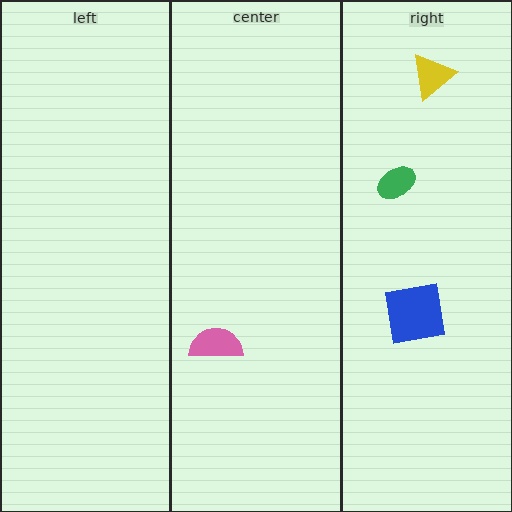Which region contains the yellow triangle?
The right region.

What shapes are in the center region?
The pink semicircle.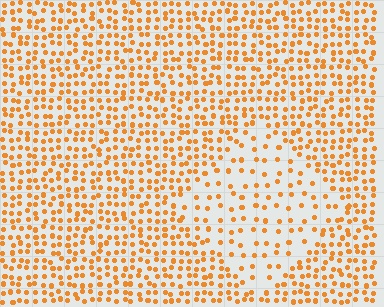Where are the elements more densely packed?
The elements are more densely packed outside the diamond boundary.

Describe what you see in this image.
The image contains small orange elements arranged at two different densities. A diamond-shaped region is visible where the elements are less densely packed than the surrounding area.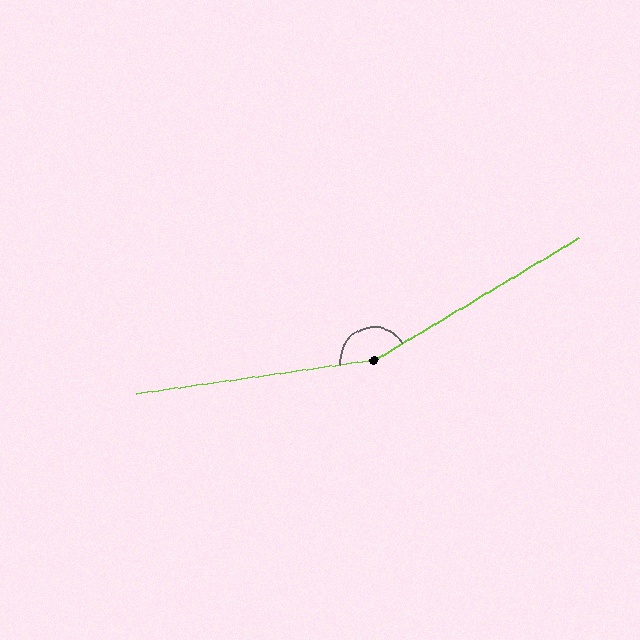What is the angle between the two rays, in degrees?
Approximately 157 degrees.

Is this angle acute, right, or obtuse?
It is obtuse.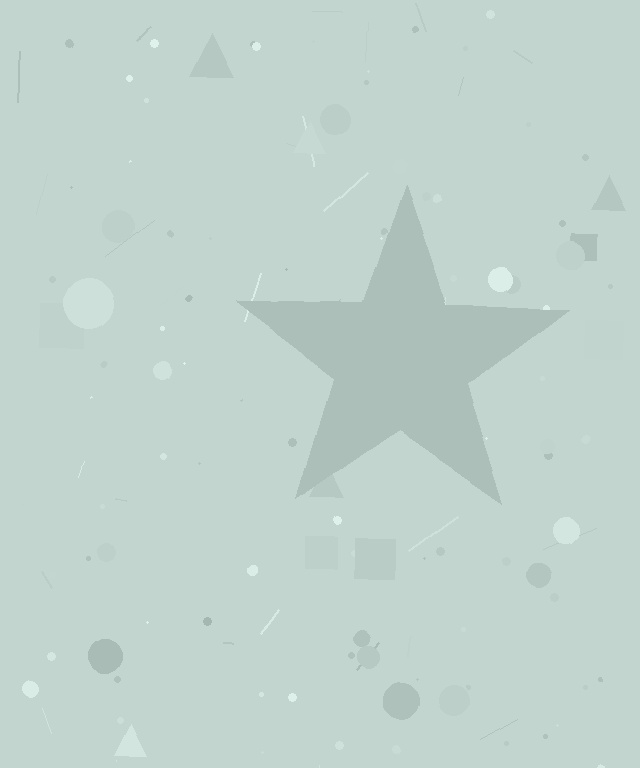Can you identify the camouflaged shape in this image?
The camouflaged shape is a star.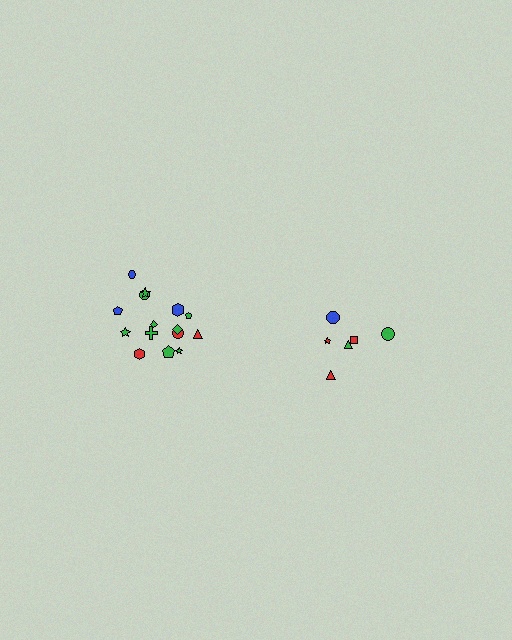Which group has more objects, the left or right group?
The left group.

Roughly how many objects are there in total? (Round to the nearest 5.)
Roughly 20 objects in total.